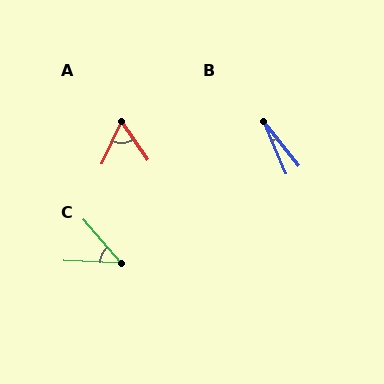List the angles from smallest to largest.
B (16°), C (47°), A (60°).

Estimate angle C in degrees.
Approximately 47 degrees.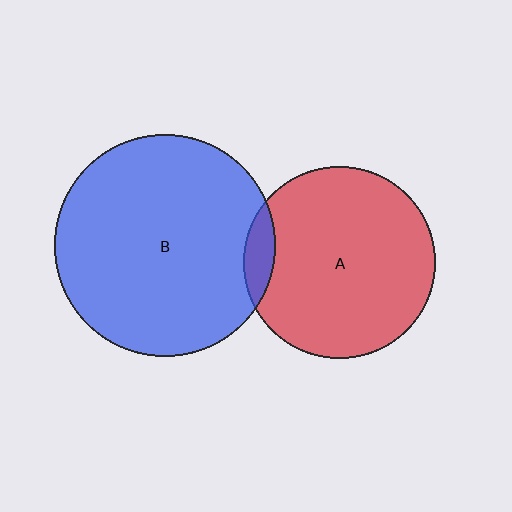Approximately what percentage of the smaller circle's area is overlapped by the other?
Approximately 10%.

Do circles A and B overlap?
Yes.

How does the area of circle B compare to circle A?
Approximately 1.3 times.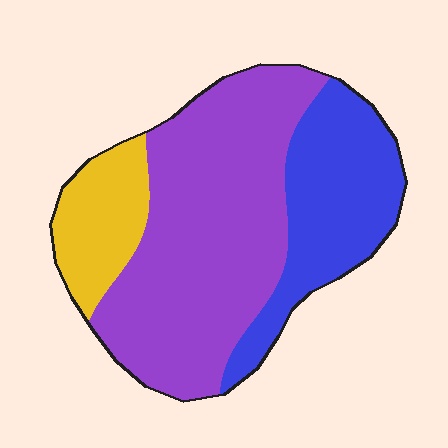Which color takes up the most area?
Purple, at roughly 55%.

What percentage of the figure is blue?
Blue takes up about one quarter (1/4) of the figure.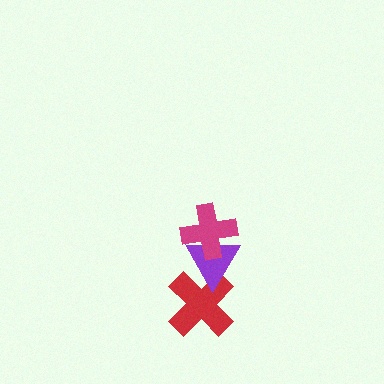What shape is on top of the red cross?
The purple triangle is on top of the red cross.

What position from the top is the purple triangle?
The purple triangle is 2nd from the top.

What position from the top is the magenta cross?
The magenta cross is 1st from the top.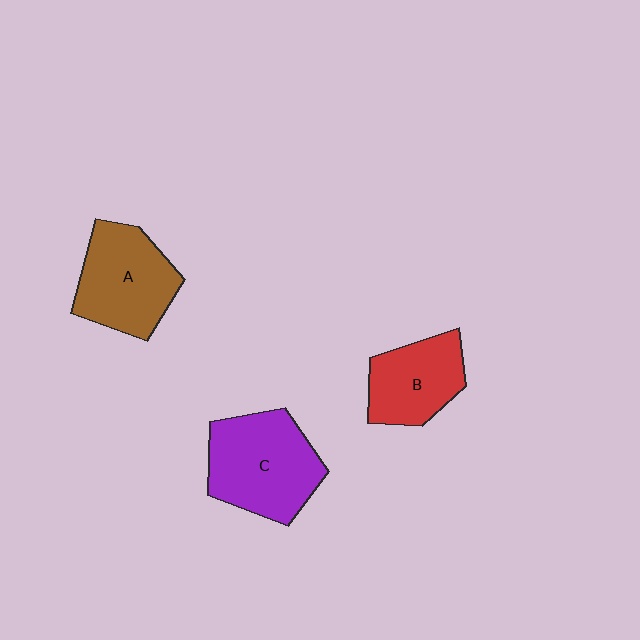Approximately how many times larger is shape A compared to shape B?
Approximately 1.2 times.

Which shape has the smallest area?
Shape B (red).